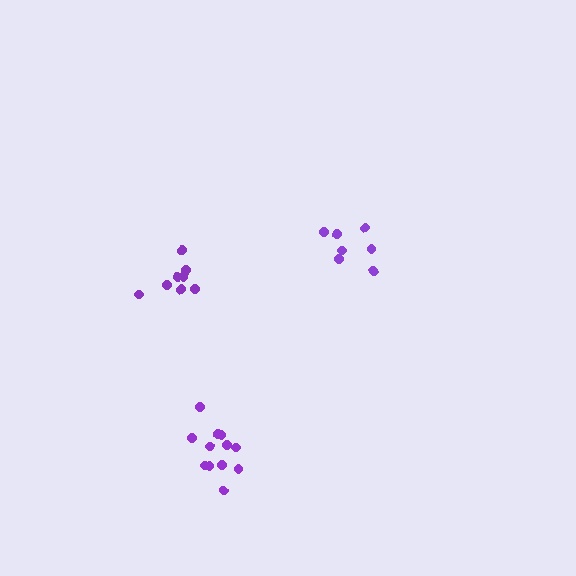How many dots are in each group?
Group 1: 7 dots, Group 2: 12 dots, Group 3: 8 dots (27 total).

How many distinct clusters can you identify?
There are 3 distinct clusters.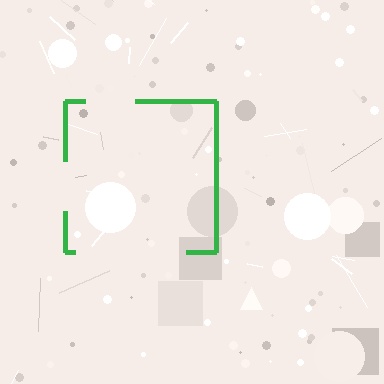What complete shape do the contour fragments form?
The contour fragments form a square.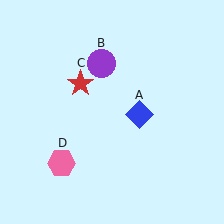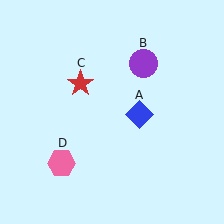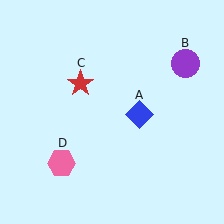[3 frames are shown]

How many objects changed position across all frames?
1 object changed position: purple circle (object B).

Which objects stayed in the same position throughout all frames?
Blue diamond (object A) and red star (object C) and pink hexagon (object D) remained stationary.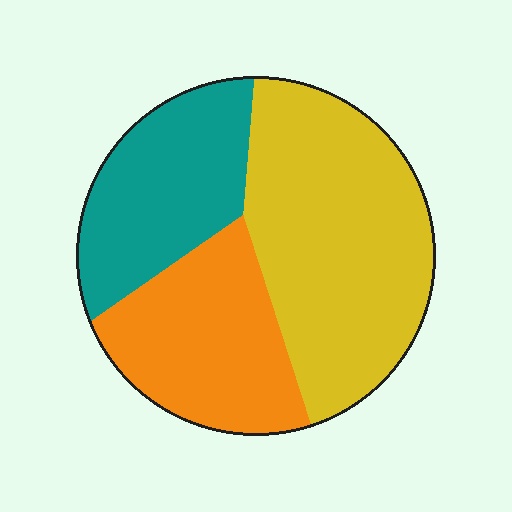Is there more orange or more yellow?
Yellow.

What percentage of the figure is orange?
Orange takes up about one quarter (1/4) of the figure.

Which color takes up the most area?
Yellow, at roughly 45%.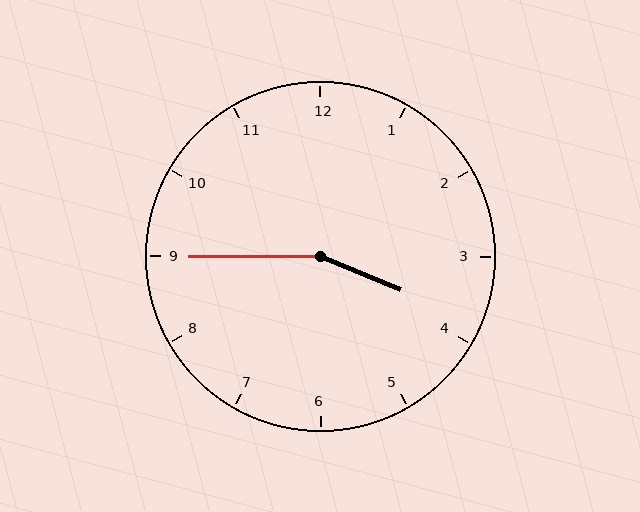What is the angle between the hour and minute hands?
Approximately 158 degrees.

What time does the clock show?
3:45.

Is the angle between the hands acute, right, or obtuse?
It is obtuse.